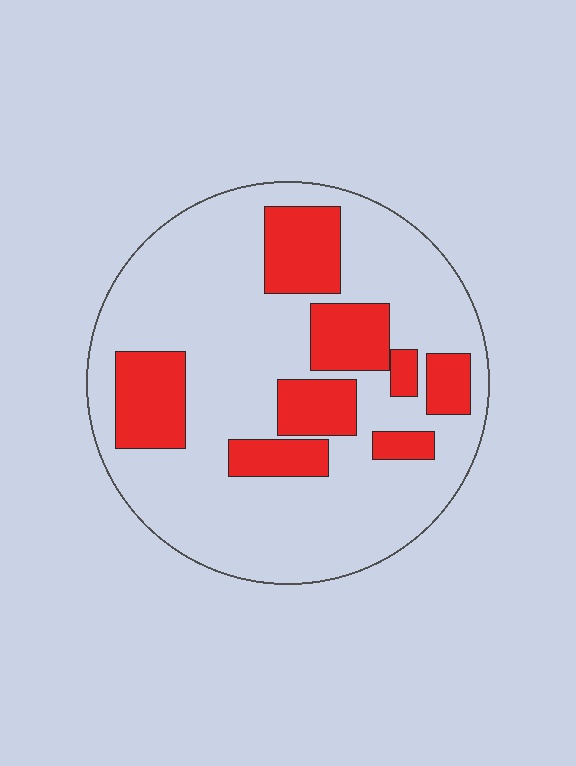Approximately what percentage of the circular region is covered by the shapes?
Approximately 25%.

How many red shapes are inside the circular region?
8.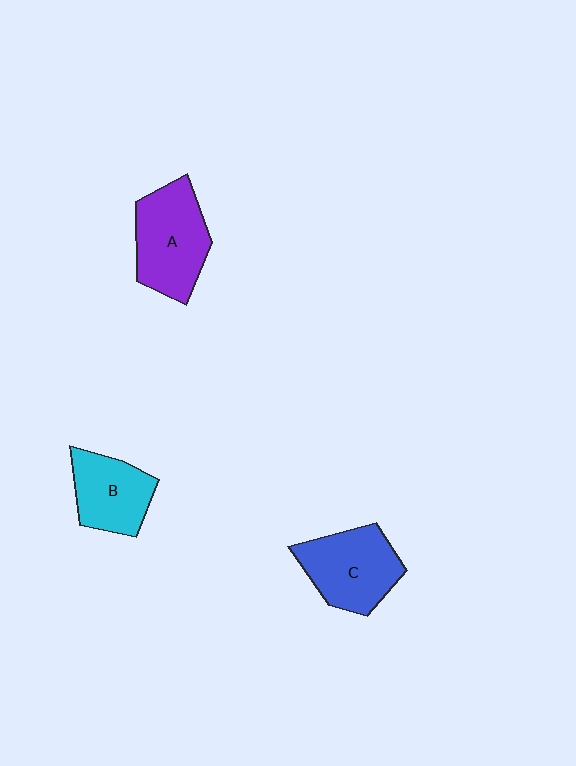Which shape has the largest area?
Shape A (purple).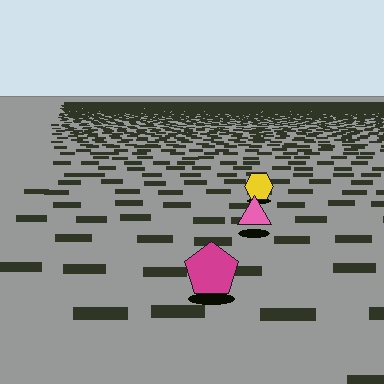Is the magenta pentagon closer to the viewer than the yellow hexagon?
Yes. The magenta pentagon is closer — you can tell from the texture gradient: the ground texture is coarser near it.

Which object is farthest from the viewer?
The yellow hexagon is farthest from the viewer. It appears smaller and the ground texture around it is denser.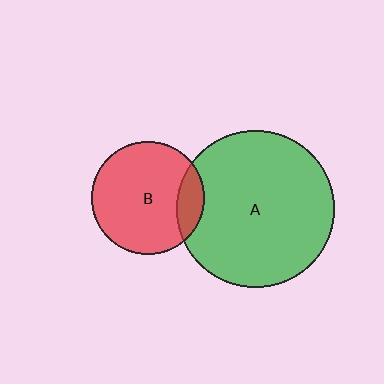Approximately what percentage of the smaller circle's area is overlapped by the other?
Approximately 15%.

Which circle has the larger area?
Circle A (green).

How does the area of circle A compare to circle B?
Approximately 1.9 times.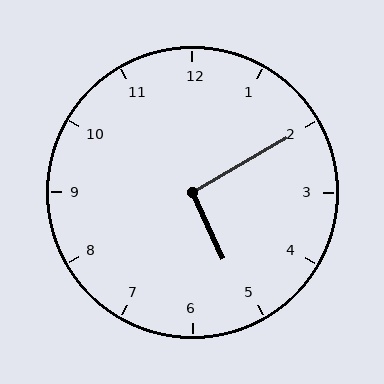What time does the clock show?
5:10.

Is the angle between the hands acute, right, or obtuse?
It is right.